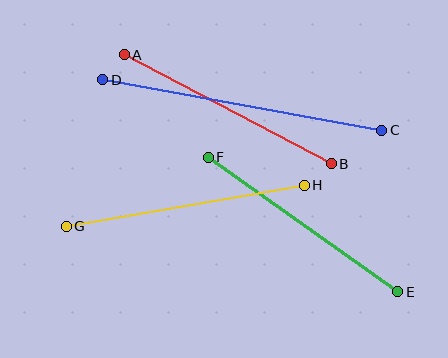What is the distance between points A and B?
The distance is approximately 234 pixels.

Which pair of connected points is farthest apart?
Points C and D are farthest apart.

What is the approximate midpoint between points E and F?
The midpoint is at approximately (303, 224) pixels.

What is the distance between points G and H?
The distance is approximately 242 pixels.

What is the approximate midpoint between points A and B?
The midpoint is at approximately (228, 109) pixels.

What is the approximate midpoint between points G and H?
The midpoint is at approximately (185, 206) pixels.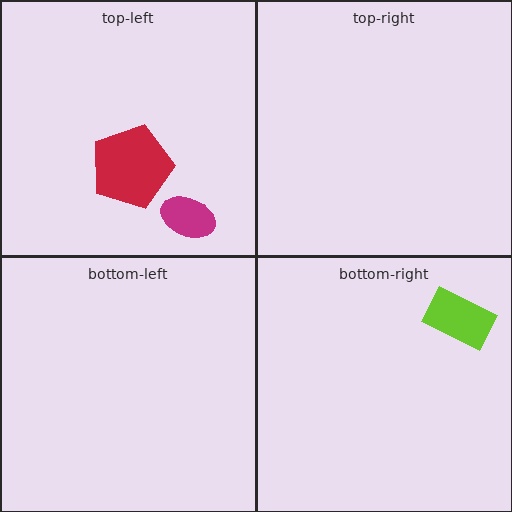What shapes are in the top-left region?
The magenta ellipse, the red pentagon.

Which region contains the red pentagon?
The top-left region.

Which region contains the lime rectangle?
The bottom-right region.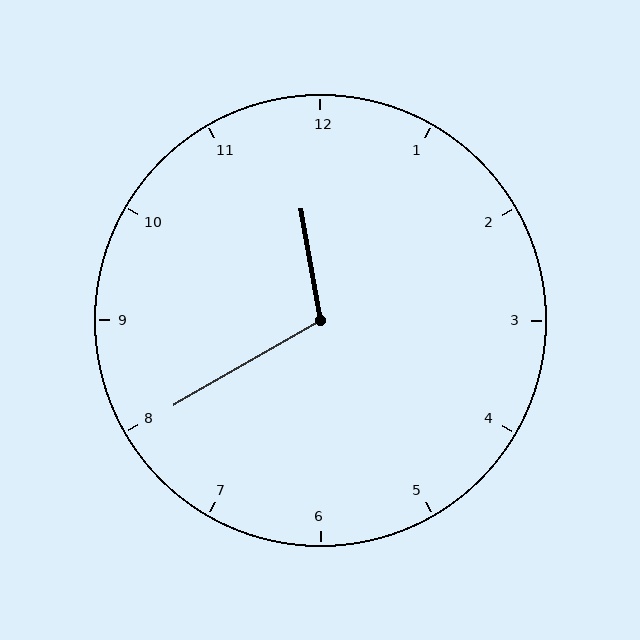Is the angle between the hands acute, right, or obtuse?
It is obtuse.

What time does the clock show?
11:40.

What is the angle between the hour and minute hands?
Approximately 110 degrees.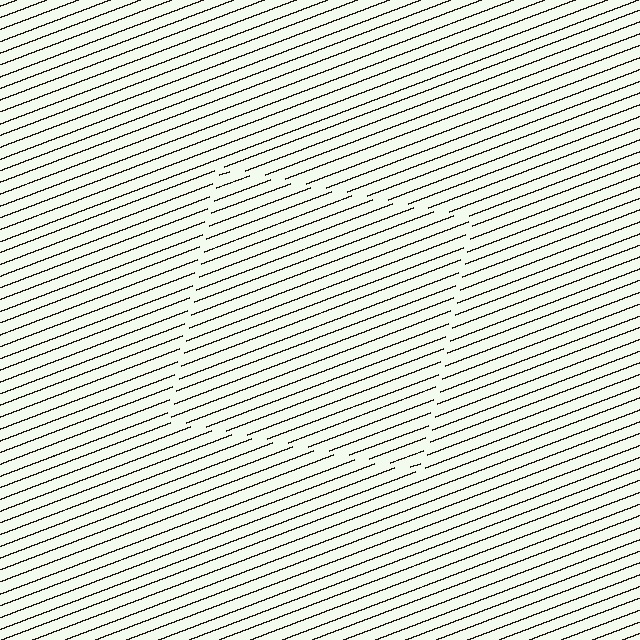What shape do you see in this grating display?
An illusory square. The interior of the shape contains the same grating, shifted by half a period — the contour is defined by the phase discontinuity where line-ends from the inner and outer gratings abut.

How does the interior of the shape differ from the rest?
The interior of the shape contains the same grating, shifted by half a period — the contour is defined by the phase discontinuity where line-ends from the inner and outer gratings abut.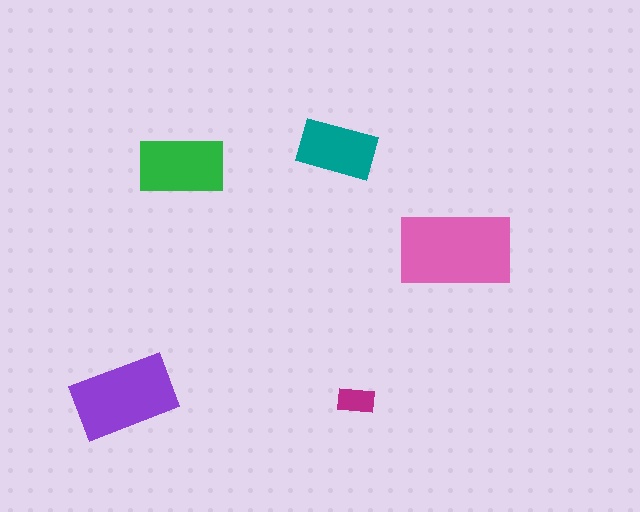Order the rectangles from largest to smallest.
the pink one, the purple one, the green one, the teal one, the magenta one.